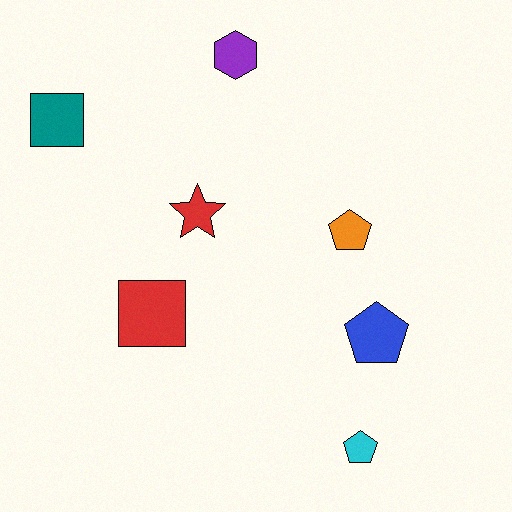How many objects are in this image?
There are 7 objects.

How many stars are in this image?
There is 1 star.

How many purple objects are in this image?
There is 1 purple object.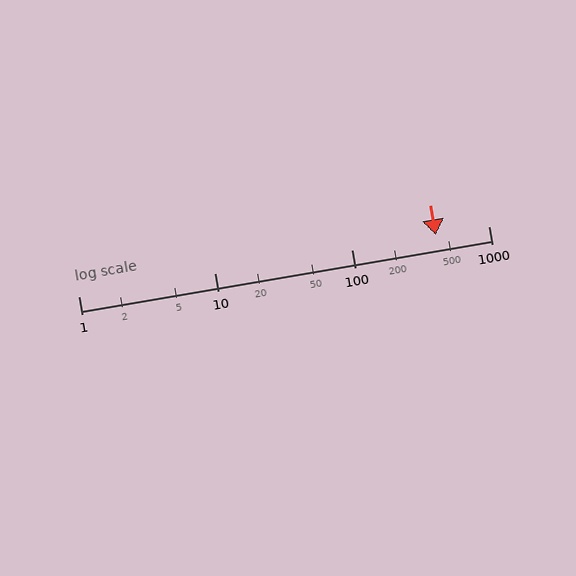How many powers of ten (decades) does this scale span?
The scale spans 3 decades, from 1 to 1000.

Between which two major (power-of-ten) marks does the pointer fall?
The pointer is between 100 and 1000.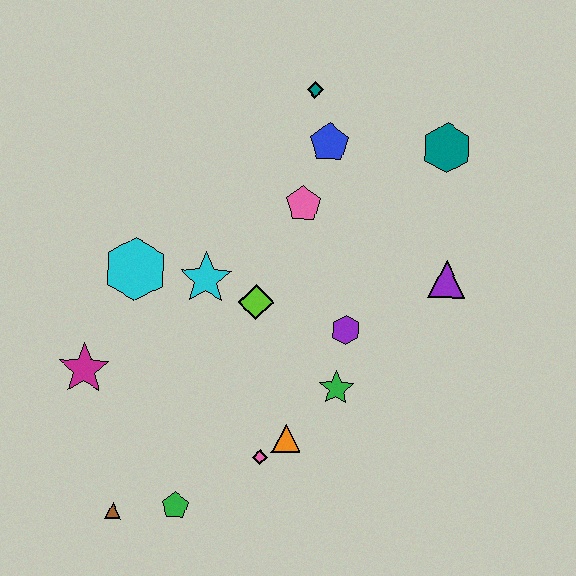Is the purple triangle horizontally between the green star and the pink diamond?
No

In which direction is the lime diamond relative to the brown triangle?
The lime diamond is above the brown triangle.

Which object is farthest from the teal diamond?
The brown triangle is farthest from the teal diamond.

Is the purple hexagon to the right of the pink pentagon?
Yes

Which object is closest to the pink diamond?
The orange triangle is closest to the pink diamond.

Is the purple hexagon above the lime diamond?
No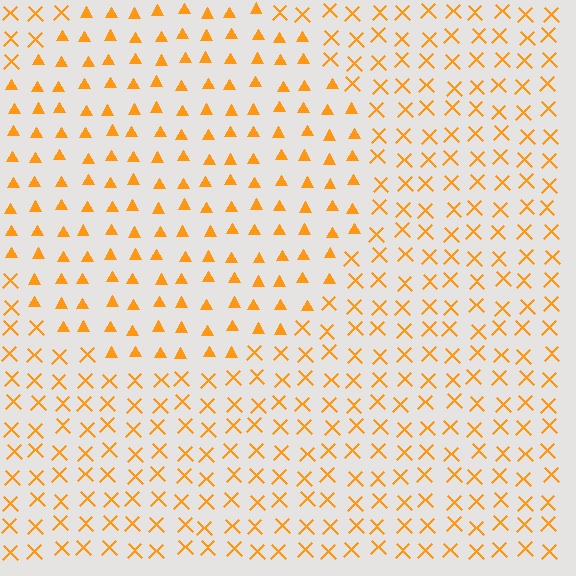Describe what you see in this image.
The image is filled with small orange elements arranged in a uniform grid. A circle-shaped region contains triangles, while the surrounding area contains X marks. The boundary is defined purely by the change in element shape.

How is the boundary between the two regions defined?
The boundary is defined by a change in element shape: triangles inside vs. X marks outside. All elements share the same color and spacing.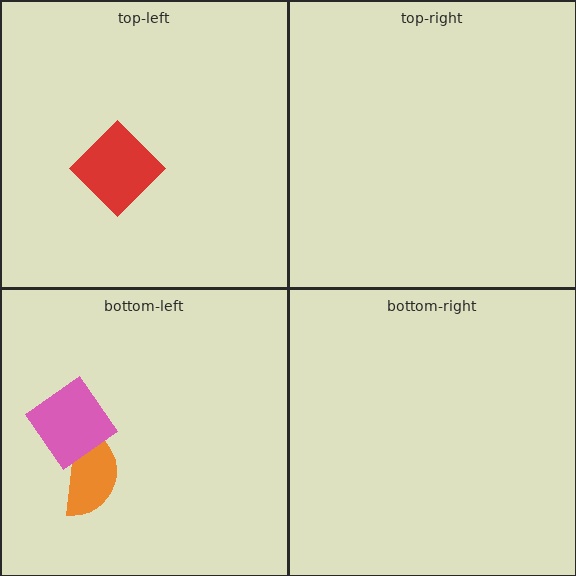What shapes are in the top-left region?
The red diamond.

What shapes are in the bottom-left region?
The orange semicircle, the pink diamond.